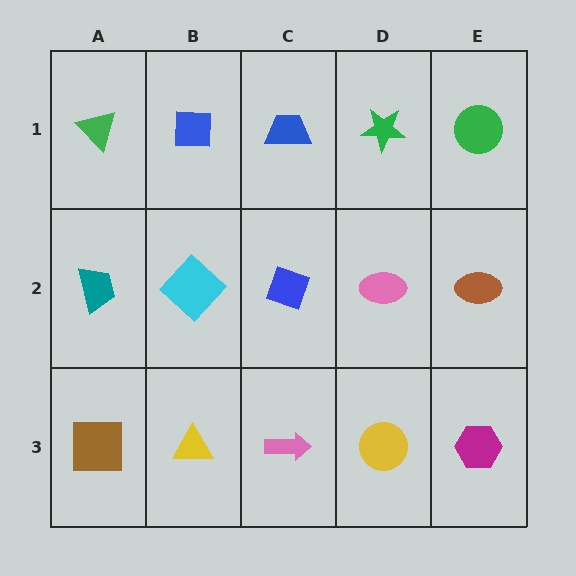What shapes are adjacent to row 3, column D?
A pink ellipse (row 2, column D), a pink arrow (row 3, column C), a magenta hexagon (row 3, column E).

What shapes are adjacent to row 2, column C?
A blue trapezoid (row 1, column C), a pink arrow (row 3, column C), a cyan diamond (row 2, column B), a pink ellipse (row 2, column D).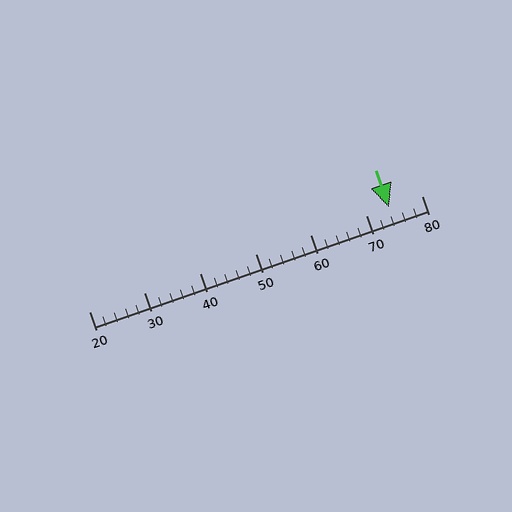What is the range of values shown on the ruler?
The ruler shows values from 20 to 80.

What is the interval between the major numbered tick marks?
The major tick marks are spaced 10 units apart.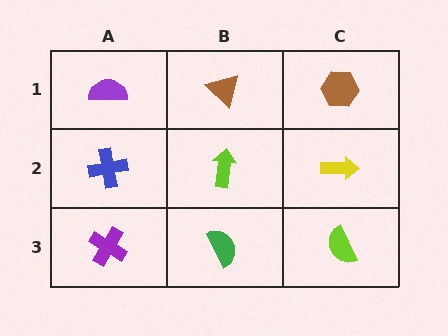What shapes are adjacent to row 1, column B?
A lime arrow (row 2, column B), a purple semicircle (row 1, column A), a brown hexagon (row 1, column C).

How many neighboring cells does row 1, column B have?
3.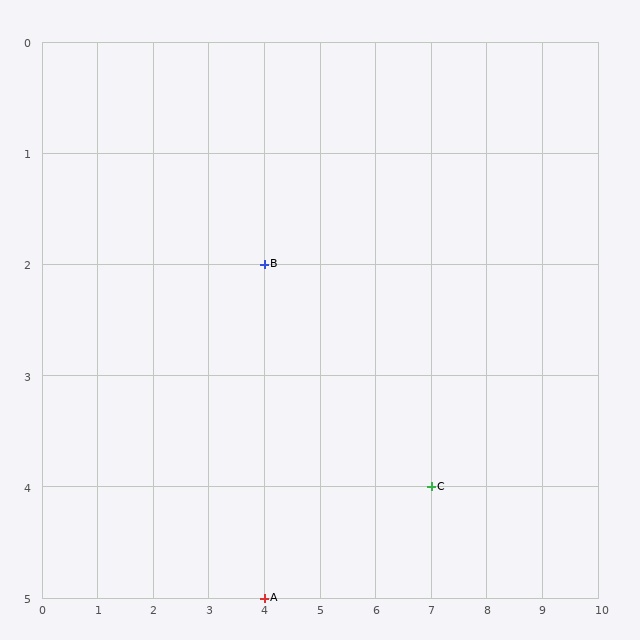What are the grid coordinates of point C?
Point C is at grid coordinates (7, 4).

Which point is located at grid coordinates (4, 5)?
Point A is at (4, 5).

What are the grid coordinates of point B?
Point B is at grid coordinates (4, 2).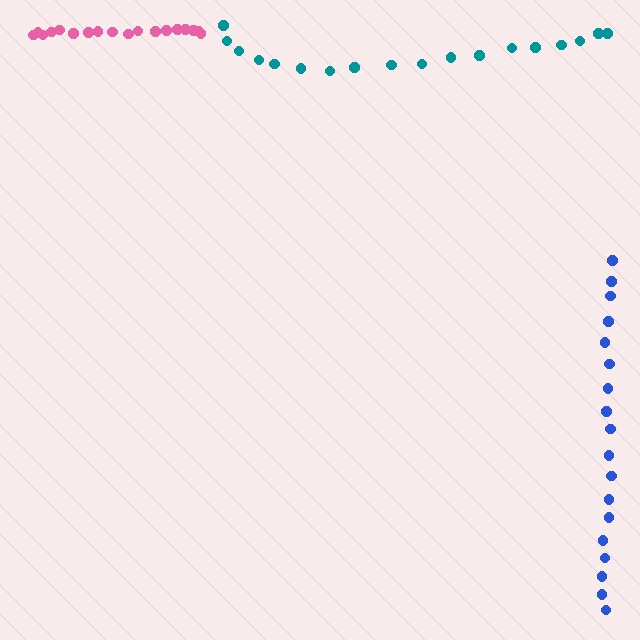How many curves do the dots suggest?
There are 3 distinct paths.